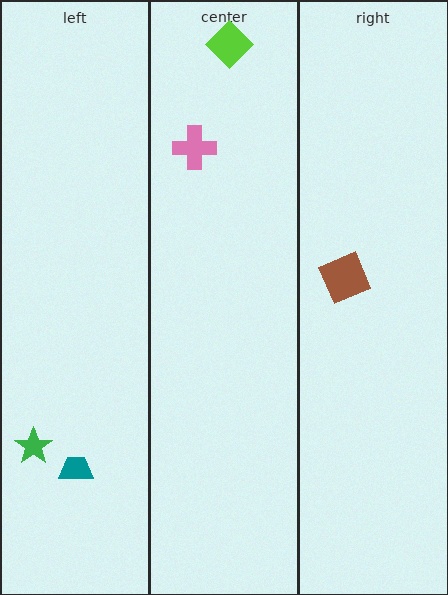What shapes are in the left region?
The teal trapezoid, the green star.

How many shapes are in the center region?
2.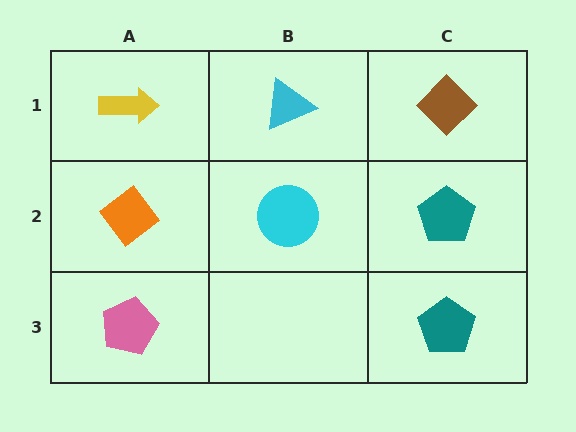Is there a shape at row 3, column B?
No, that cell is empty.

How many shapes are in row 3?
2 shapes.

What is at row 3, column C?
A teal pentagon.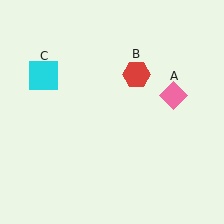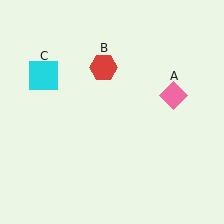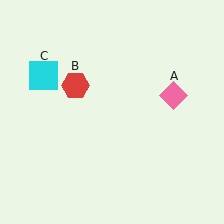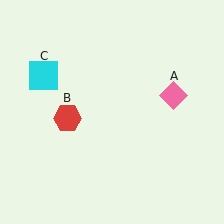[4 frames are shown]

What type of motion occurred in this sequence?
The red hexagon (object B) rotated counterclockwise around the center of the scene.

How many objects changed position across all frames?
1 object changed position: red hexagon (object B).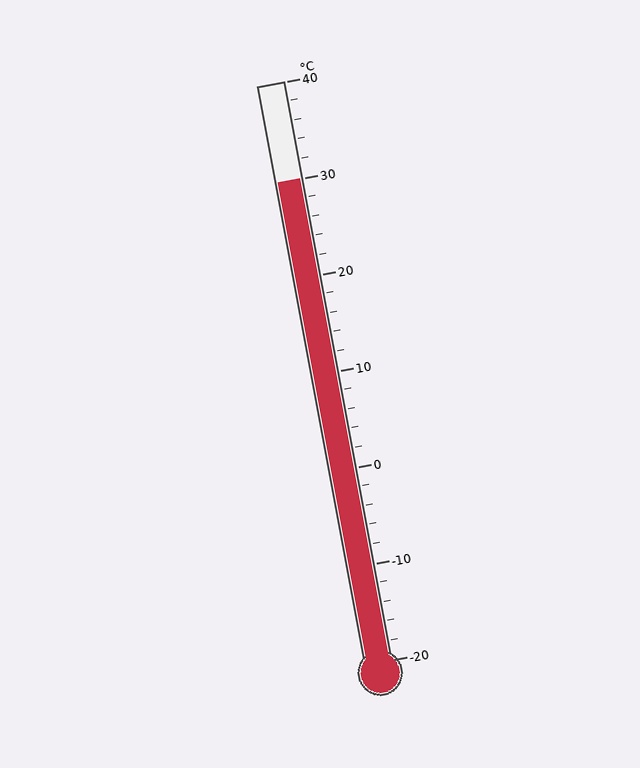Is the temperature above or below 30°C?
The temperature is at 30°C.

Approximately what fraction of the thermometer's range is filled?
The thermometer is filled to approximately 85% of its range.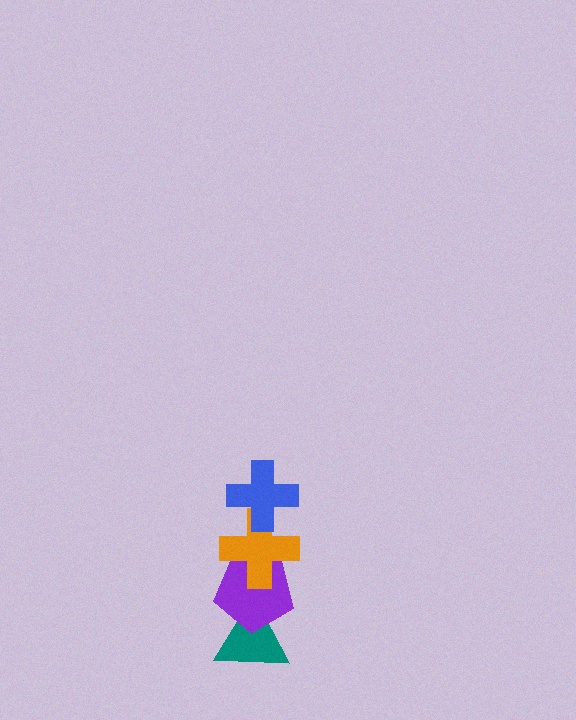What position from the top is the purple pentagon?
The purple pentagon is 3rd from the top.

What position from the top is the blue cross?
The blue cross is 1st from the top.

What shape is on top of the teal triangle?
The purple pentagon is on top of the teal triangle.